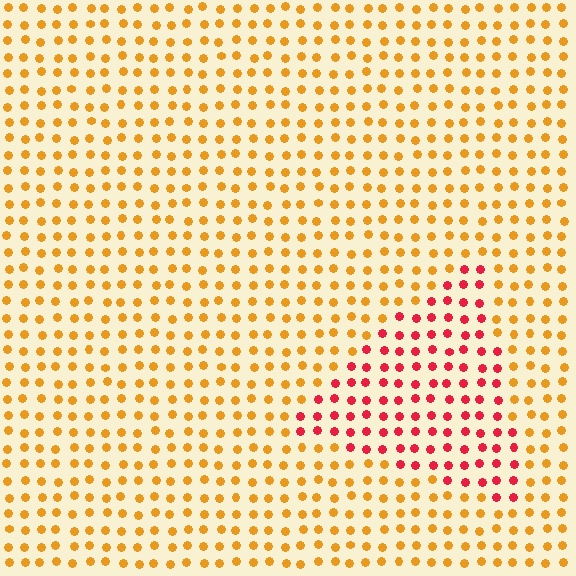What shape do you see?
I see a triangle.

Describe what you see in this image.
The image is filled with small orange elements in a uniform arrangement. A triangle-shaped region is visible where the elements are tinted to a slightly different hue, forming a subtle color boundary.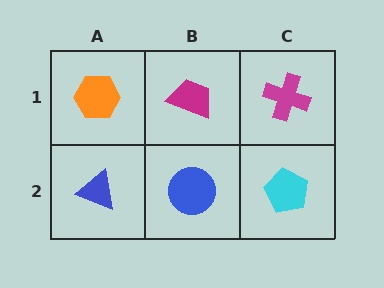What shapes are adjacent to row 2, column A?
An orange hexagon (row 1, column A), a blue circle (row 2, column B).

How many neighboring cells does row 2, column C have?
2.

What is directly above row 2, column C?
A magenta cross.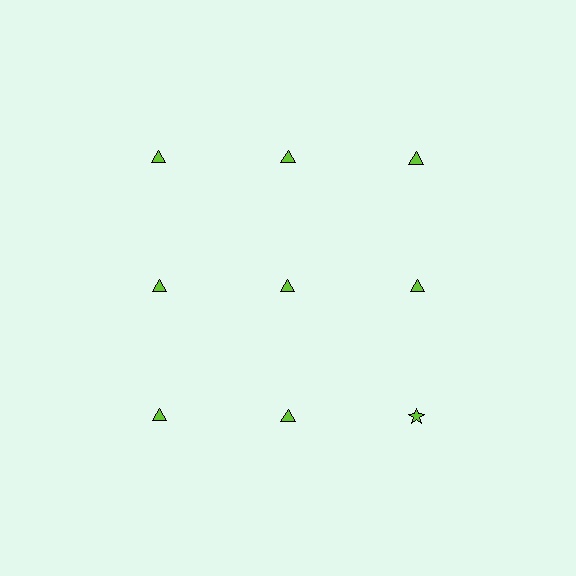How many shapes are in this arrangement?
There are 9 shapes arranged in a grid pattern.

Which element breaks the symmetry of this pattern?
The lime star in the third row, center column breaks the symmetry. All other shapes are lime triangles.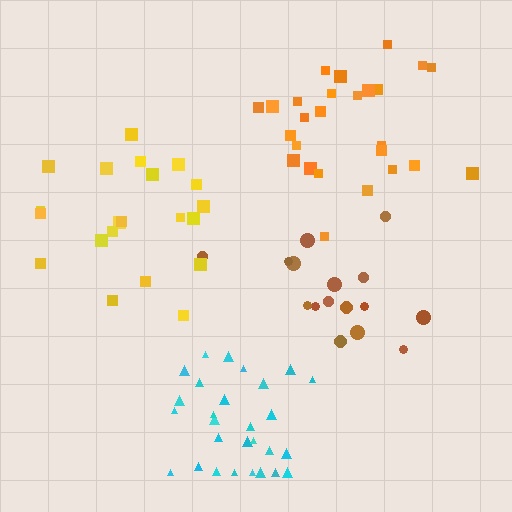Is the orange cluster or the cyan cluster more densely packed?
Cyan.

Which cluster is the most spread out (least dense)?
Brown.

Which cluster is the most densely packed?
Cyan.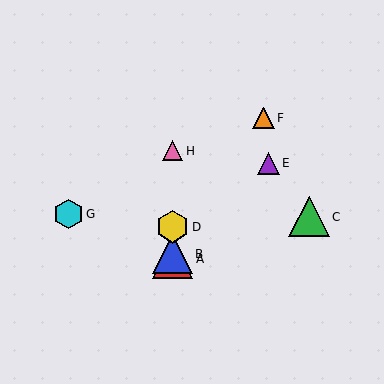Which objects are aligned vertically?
Objects A, B, D, H are aligned vertically.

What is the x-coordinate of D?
Object D is at x≈173.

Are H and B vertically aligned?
Yes, both are at x≈173.